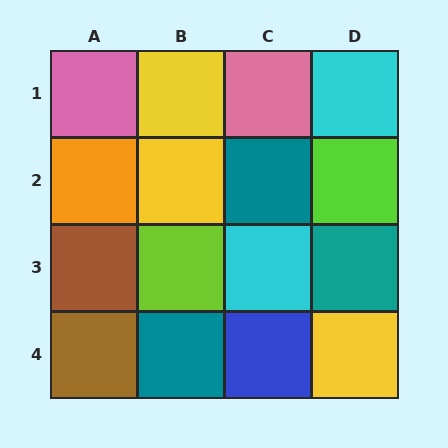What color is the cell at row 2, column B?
Yellow.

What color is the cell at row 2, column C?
Teal.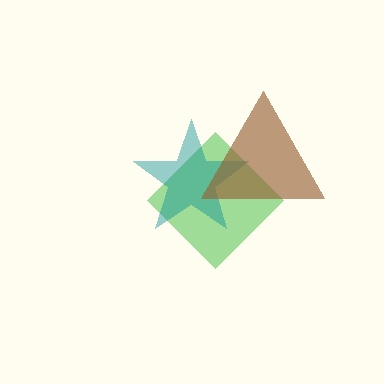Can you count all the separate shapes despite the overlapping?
Yes, there are 3 separate shapes.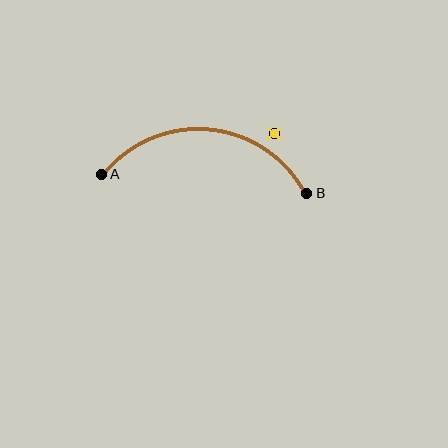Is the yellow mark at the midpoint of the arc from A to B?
No — the yellow mark does not lie on the arc at all. It sits slightly outside the curve.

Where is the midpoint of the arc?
The arc midpoint is the point on the curve farthest from the straight line joining A and B. It sits above that line.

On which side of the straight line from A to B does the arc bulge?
The arc bulges above the straight line connecting A and B.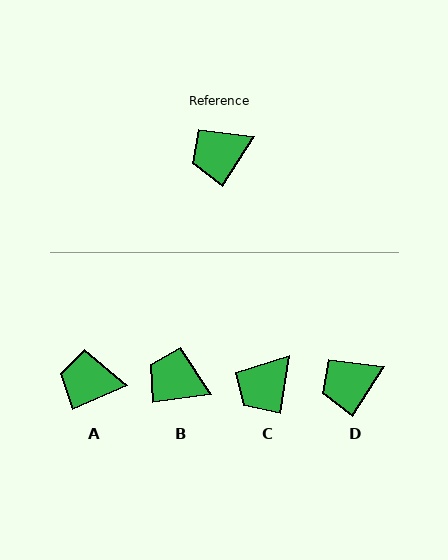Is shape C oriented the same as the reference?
No, it is off by about 24 degrees.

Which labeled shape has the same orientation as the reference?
D.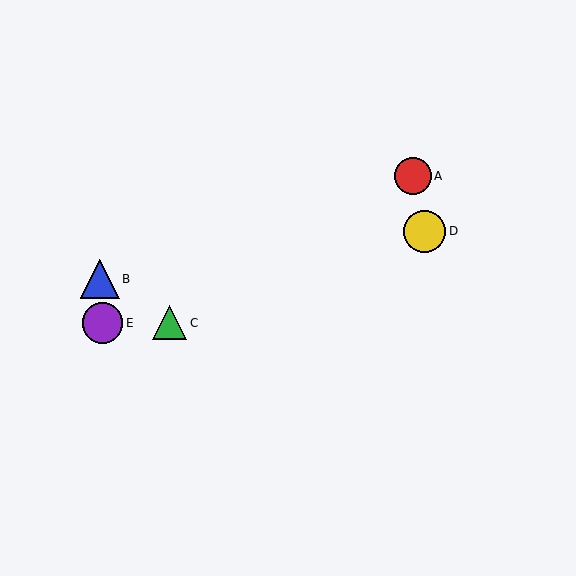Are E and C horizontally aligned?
Yes, both are at y≈323.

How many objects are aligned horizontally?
2 objects (C, E) are aligned horizontally.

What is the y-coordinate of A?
Object A is at y≈176.